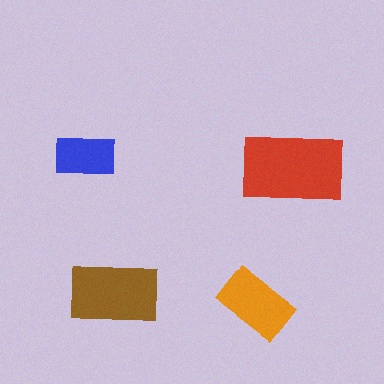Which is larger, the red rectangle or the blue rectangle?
The red one.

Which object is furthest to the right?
The red rectangle is rightmost.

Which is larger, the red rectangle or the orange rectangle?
The red one.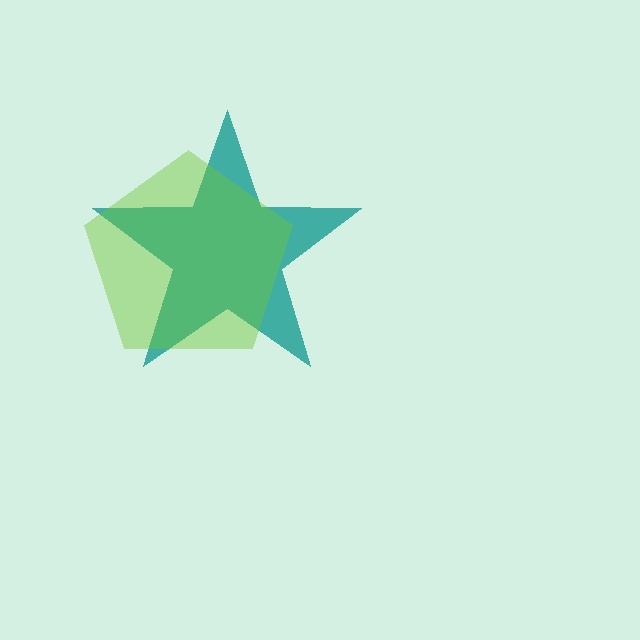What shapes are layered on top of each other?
The layered shapes are: a teal star, a lime pentagon.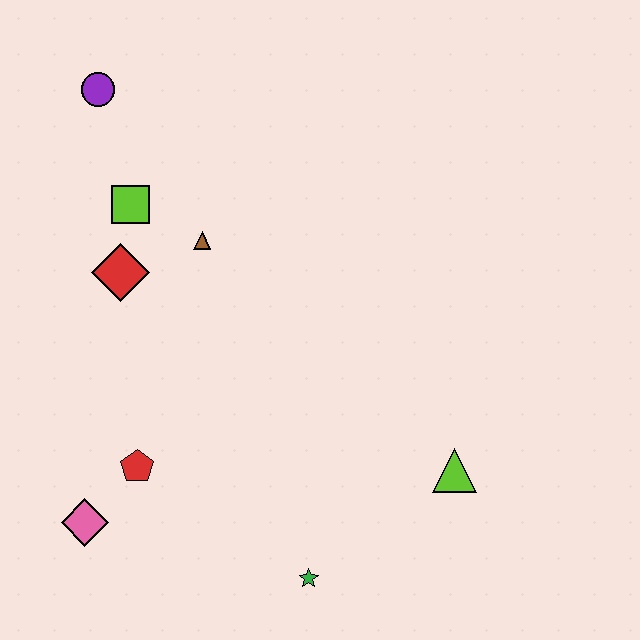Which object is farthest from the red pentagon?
The purple circle is farthest from the red pentagon.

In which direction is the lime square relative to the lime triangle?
The lime square is to the left of the lime triangle.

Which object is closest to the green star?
The lime triangle is closest to the green star.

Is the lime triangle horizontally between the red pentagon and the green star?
No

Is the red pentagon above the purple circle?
No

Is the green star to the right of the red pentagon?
Yes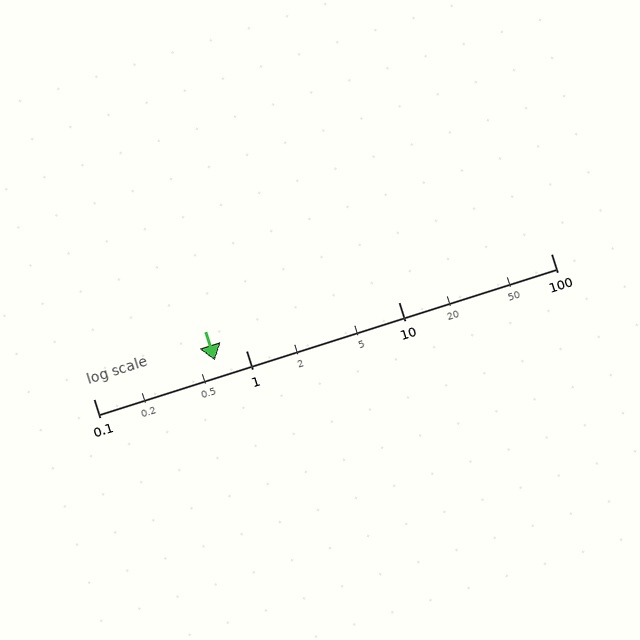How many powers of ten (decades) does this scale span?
The scale spans 3 decades, from 0.1 to 100.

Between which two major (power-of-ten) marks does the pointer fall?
The pointer is between 0.1 and 1.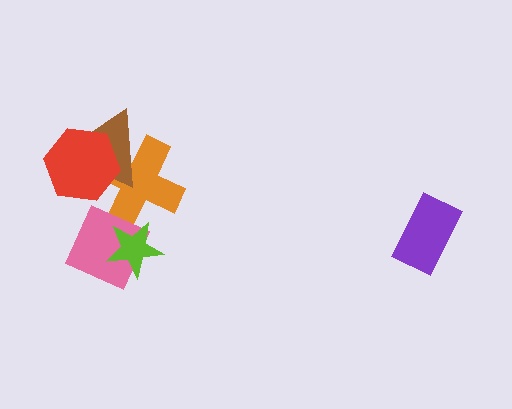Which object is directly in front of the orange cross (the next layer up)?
The brown triangle is directly in front of the orange cross.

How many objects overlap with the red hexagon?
2 objects overlap with the red hexagon.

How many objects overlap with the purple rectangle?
0 objects overlap with the purple rectangle.